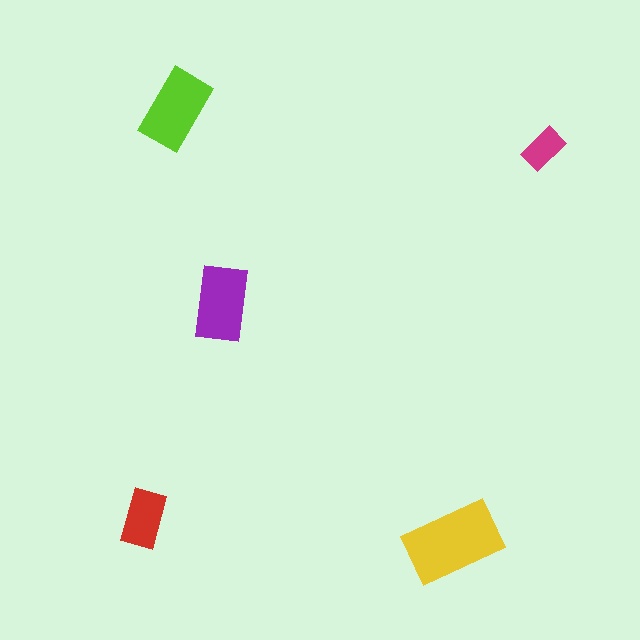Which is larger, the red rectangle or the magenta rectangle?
The red one.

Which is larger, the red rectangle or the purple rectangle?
The purple one.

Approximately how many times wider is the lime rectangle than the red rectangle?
About 1.5 times wider.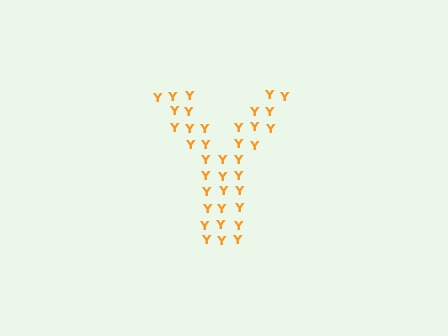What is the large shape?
The large shape is the letter Y.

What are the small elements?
The small elements are letter Y's.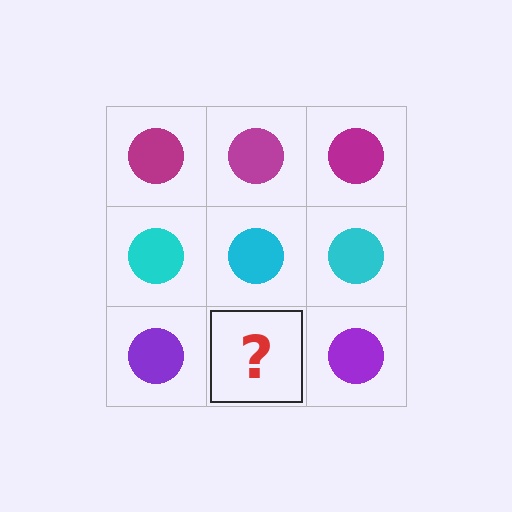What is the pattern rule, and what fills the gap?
The rule is that each row has a consistent color. The gap should be filled with a purple circle.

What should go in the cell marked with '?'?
The missing cell should contain a purple circle.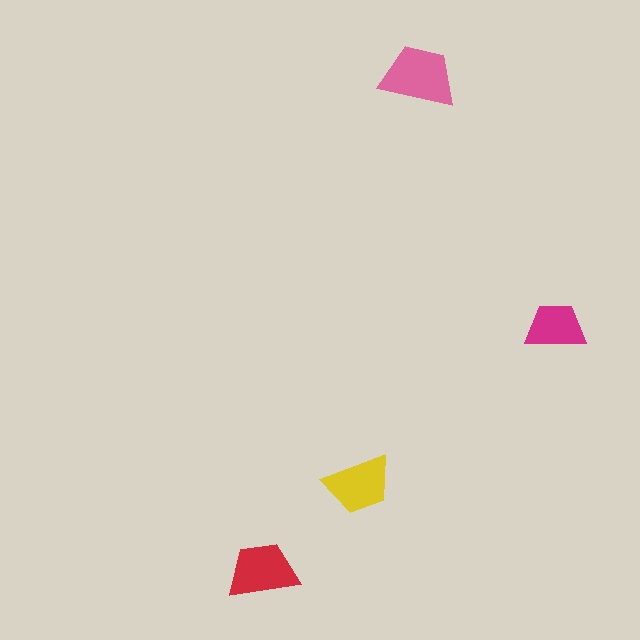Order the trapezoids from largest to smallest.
the pink one, the red one, the yellow one, the magenta one.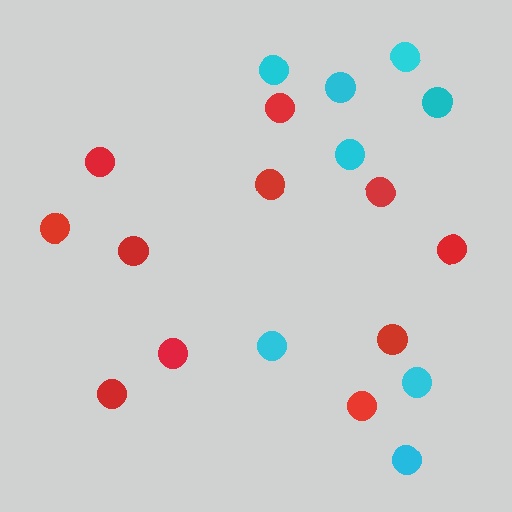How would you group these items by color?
There are 2 groups: one group of red circles (11) and one group of cyan circles (8).